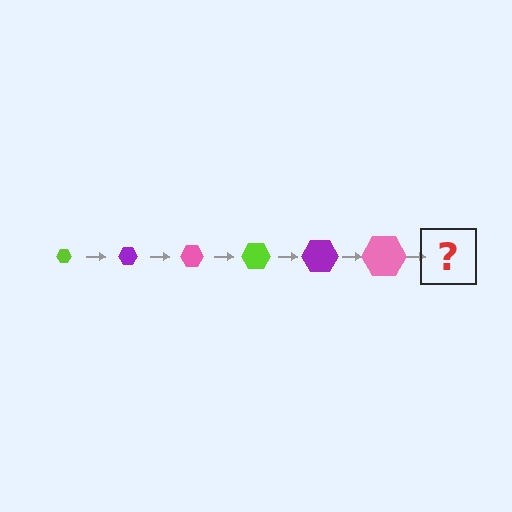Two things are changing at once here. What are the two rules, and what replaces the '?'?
The two rules are that the hexagon grows larger each step and the color cycles through lime, purple, and pink. The '?' should be a lime hexagon, larger than the previous one.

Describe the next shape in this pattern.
It should be a lime hexagon, larger than the previous one.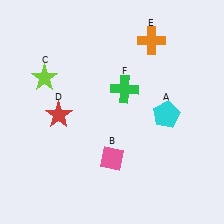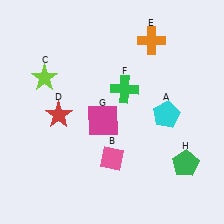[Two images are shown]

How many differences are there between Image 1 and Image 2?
There are 2 differences between the two images.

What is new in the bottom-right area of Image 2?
A green pentagon (H) was added in the bottom-right area of Image 2.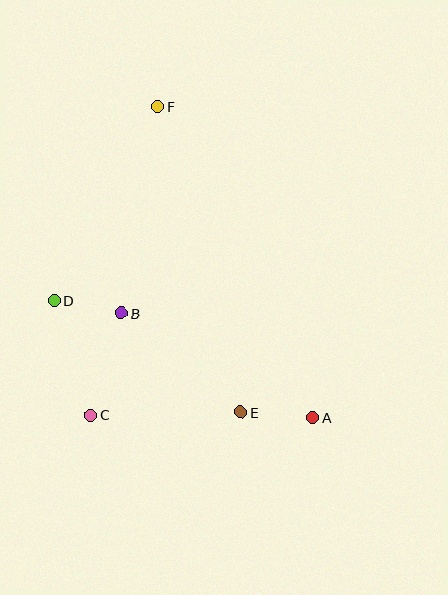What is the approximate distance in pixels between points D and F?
The distance between D and F is approximately 220 pixels.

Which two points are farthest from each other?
Points A and F are farthest from each other.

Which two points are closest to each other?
Points B and D are closest to each other.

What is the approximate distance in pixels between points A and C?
The distance between A and C is approximately 222 pixels.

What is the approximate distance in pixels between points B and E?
The distance between B and E is approximately 155 pixels.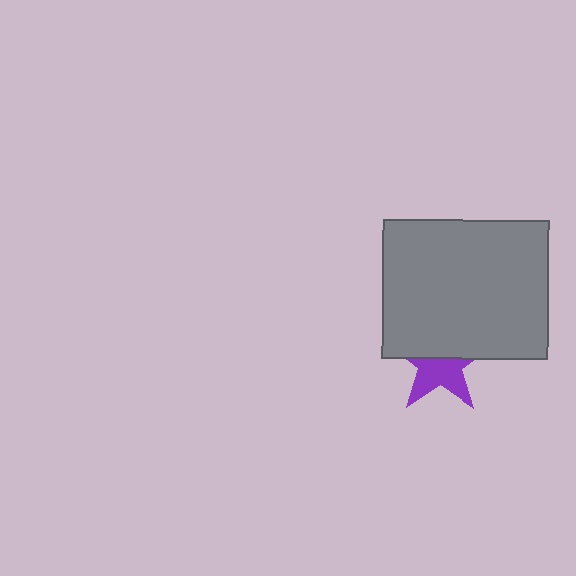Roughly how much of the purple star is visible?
About half of it is visible (roughly 50%).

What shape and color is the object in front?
The object in front is a gray rectangle.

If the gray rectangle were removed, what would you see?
You would see the complete purple star.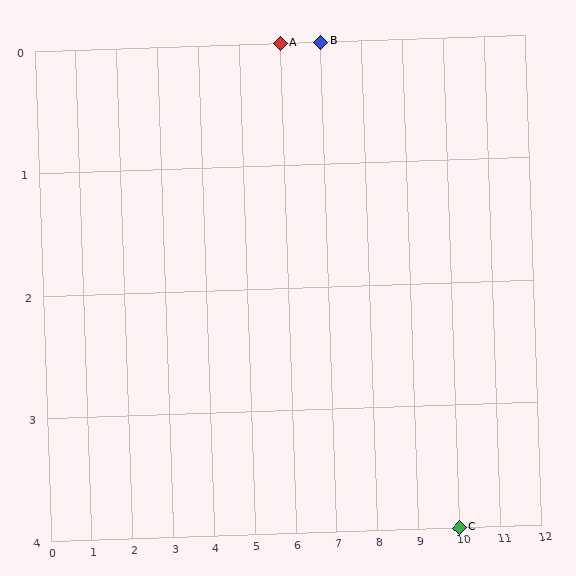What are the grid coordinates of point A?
Point A is at grid coordinates (6, 0).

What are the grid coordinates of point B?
Point B is at grid coordinates (7, 0).